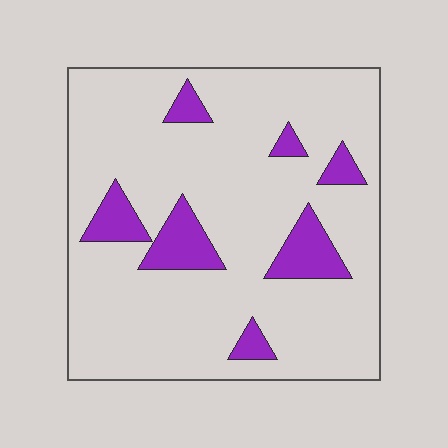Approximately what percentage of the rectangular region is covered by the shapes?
Approximately 15%.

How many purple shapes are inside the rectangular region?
7.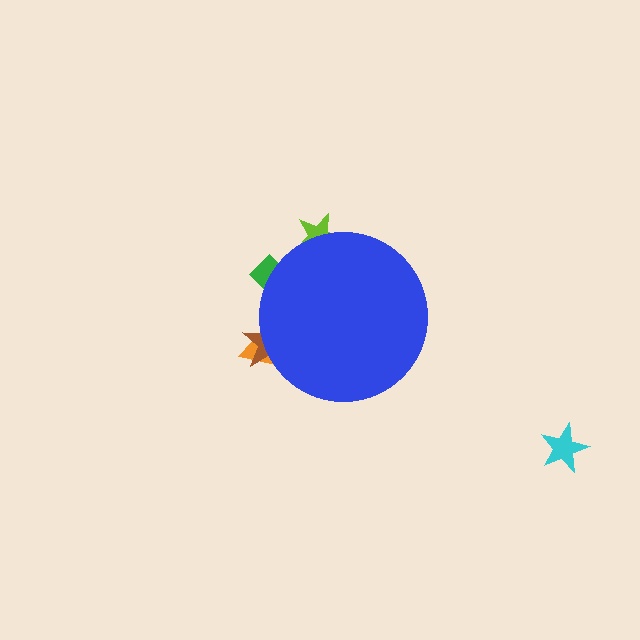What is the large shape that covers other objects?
A blue circle.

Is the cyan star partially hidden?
No, the cyan star is fully visible.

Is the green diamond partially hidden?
Yes, the green diamond is partially hidden behind the blue circle.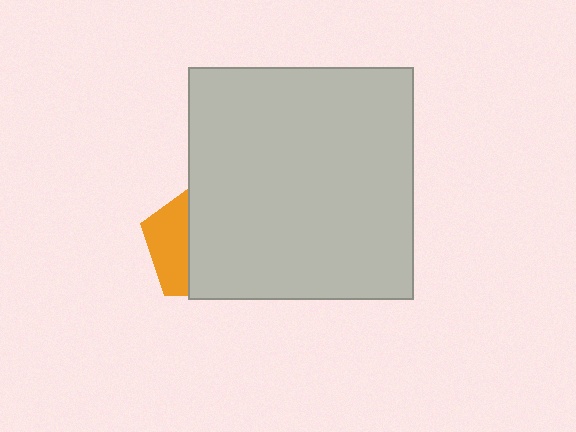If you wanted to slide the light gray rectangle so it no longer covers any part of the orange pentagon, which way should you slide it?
Slide it right — that is the most direct way to separate the two shapes.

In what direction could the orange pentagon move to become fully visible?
The orange pentagon could move left. That would shift it out from behind the light gray rectangle entirely.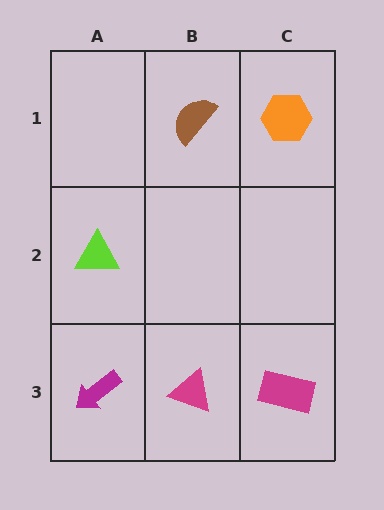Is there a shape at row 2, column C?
No, that cell is empty.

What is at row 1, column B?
A brown semicircle.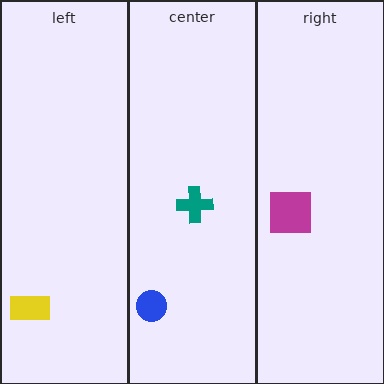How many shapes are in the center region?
2.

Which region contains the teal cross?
The center region.